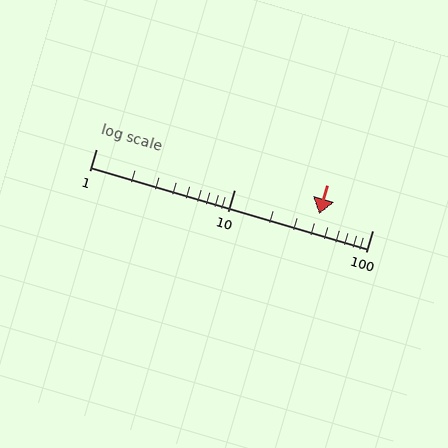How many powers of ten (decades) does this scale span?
The scale spans 2 decades, from 1 to 100.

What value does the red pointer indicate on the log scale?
The pointer indicates approximately 41.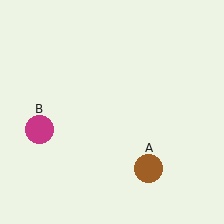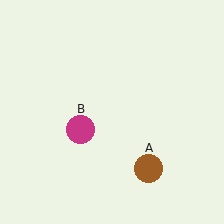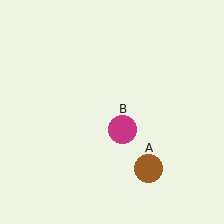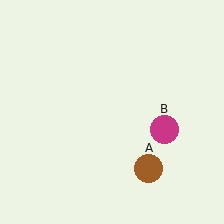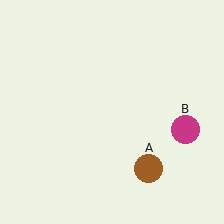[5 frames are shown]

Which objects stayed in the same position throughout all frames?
Brown circle (object A) remained stationary.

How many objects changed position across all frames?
1 object changed position: magenta circle (object B).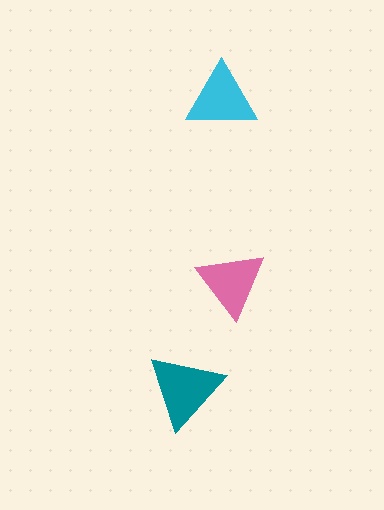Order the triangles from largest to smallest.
the teal one, the cyan one, the pink one.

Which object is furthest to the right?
The pink triangle is rightmost.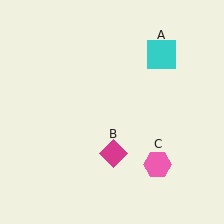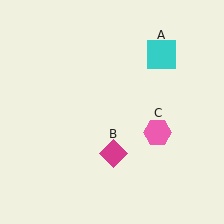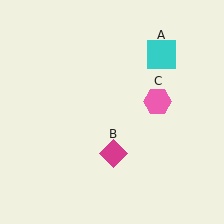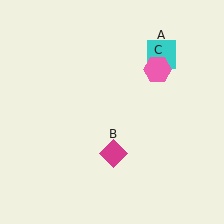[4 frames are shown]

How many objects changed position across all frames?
1 object changed position: pink hexagon (object C).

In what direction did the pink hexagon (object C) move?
The pink hexagon (object C) moved up.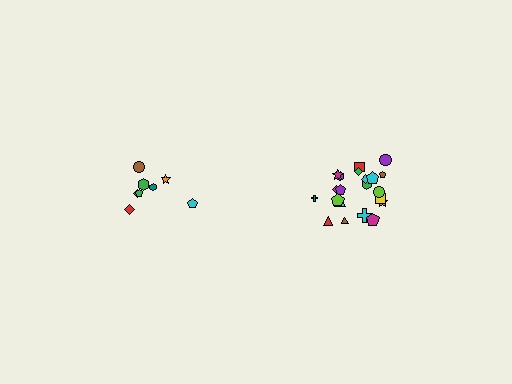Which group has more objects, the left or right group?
The right group.